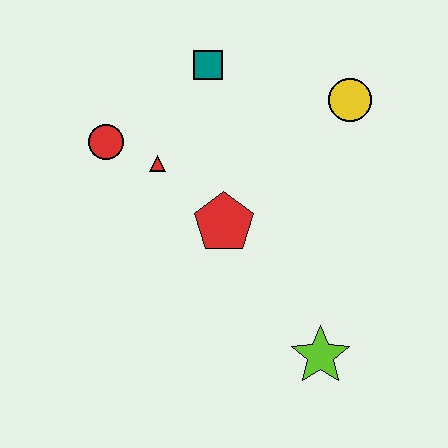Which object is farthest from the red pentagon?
The yellow circle is farthest from the red pentagon.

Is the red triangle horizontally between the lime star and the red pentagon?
No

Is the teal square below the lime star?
No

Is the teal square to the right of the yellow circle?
No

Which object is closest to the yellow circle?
The teal square is closest to the yellow circle.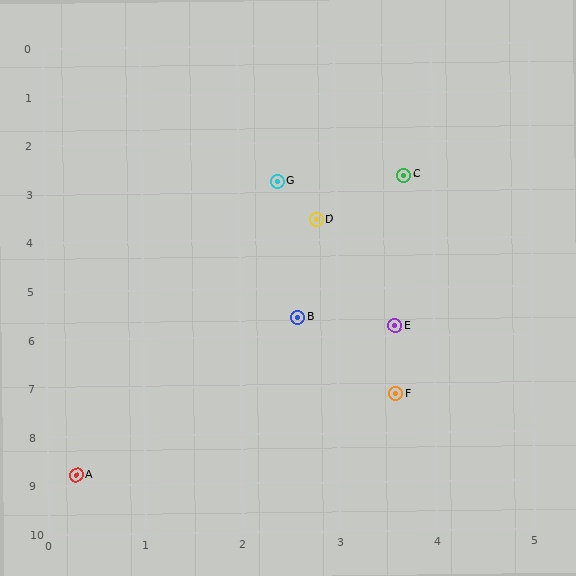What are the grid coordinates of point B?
Point B is at approximately (2.6, 5.6).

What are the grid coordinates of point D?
Point D is at approximately (2.8, 3.6).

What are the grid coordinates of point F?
Point F is at approximately (3.6, 7.2).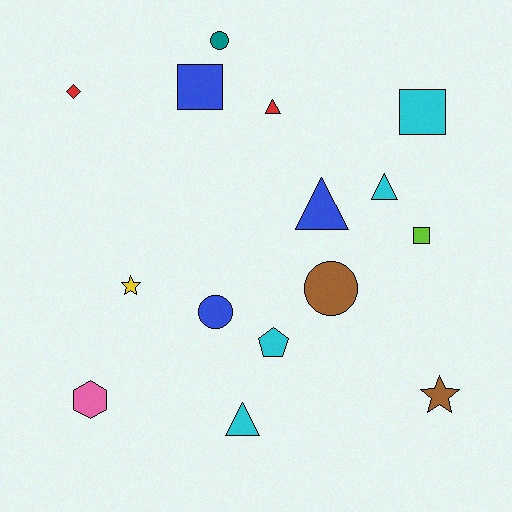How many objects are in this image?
There are 15 objects.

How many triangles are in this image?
There are 4 triangles.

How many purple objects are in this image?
There are no purple objects.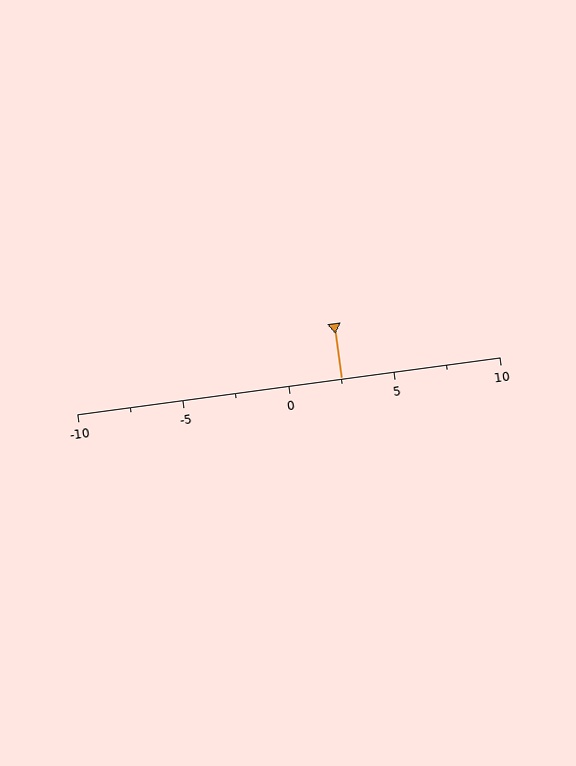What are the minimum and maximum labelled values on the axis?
The axis runs from -10 to 10.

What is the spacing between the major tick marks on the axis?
The major ticks are spaced 5 apart.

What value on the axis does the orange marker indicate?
The marker indicates approximately 2.5.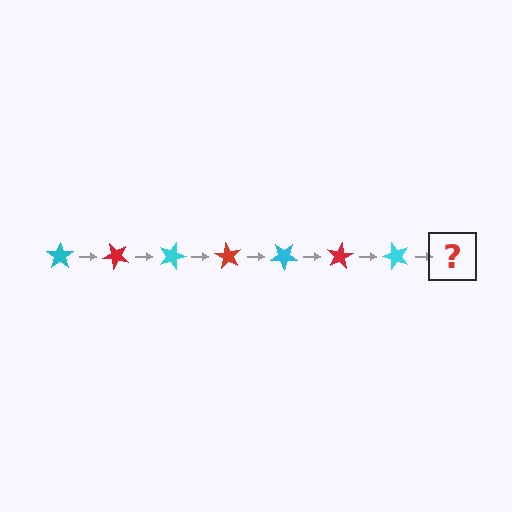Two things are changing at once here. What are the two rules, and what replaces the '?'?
The two rules are that it rotates 45 degrees each step and the color cycles through cyan and red. The '?' should be a red star, rotated 315 degrees from the start.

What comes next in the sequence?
The next element should be a red star, rotated 315 degrees from the start.